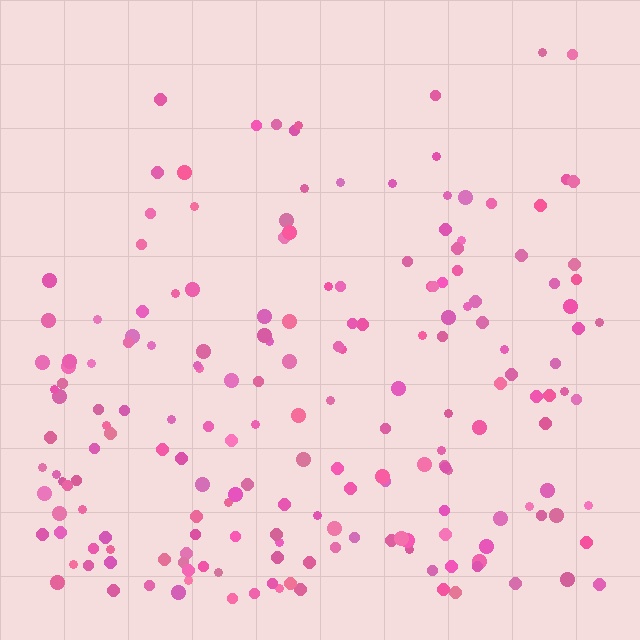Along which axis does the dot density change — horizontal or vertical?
Vertical.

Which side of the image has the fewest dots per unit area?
The top.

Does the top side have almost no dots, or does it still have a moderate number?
Still a moderate number, just noticeably fewer than the bottom.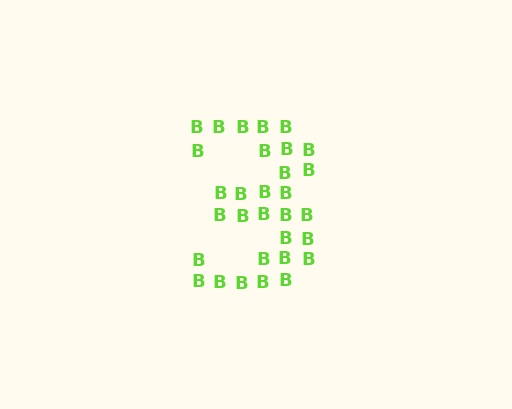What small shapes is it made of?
It is made of small letter B's.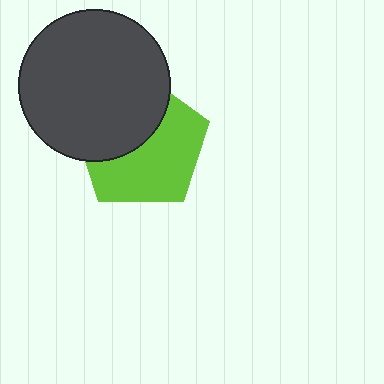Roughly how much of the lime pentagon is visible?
About half of it is visible (roughly 57%).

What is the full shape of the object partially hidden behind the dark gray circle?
The partially hidden object is a lime pentagon.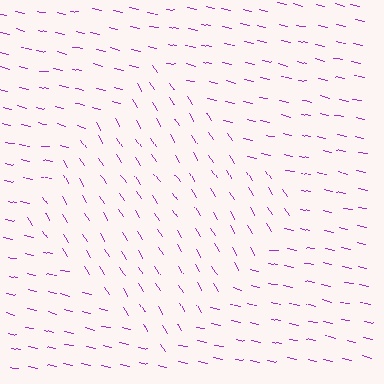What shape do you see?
I see a diamond.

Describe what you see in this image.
The image is filled with small purple line segments. A diamond region in the image has lines oriented differently from the surrounding lines, creating a visible texture boundary.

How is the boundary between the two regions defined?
The boundary is defined purely by a change in line orientation (approximately 45 degrees difference). All lines are the same color and thickness.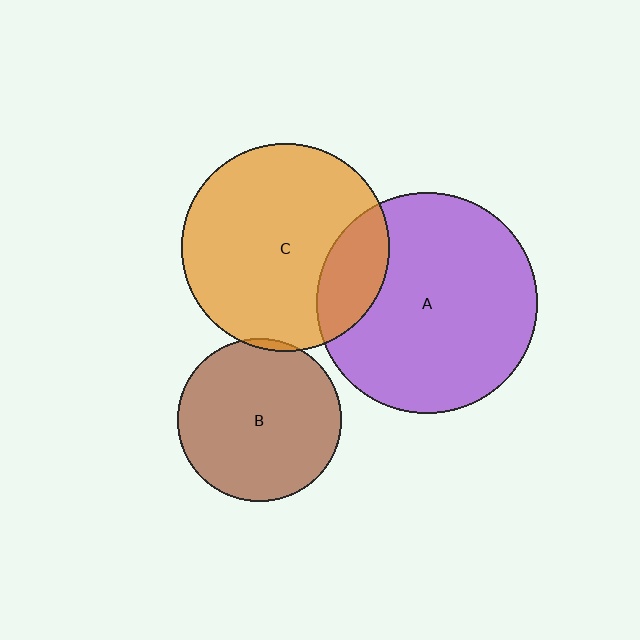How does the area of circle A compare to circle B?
Approximately 1.8 times.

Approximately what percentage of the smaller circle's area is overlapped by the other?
Approximately 5%.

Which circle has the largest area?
Circle A (purple).